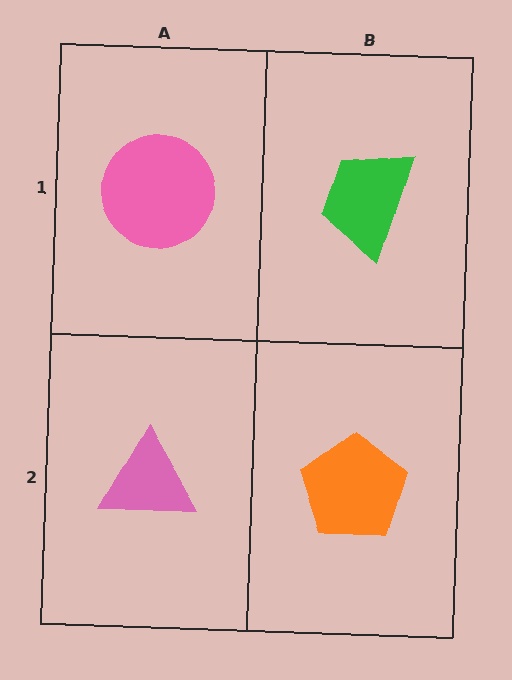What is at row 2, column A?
A pink triangle.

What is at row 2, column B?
An orange pentagon.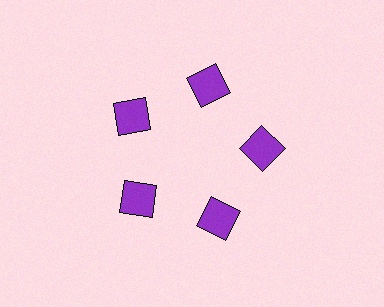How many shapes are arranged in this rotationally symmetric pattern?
There are 5 shapes, arranged in 5 groups of 1.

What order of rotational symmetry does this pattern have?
This pattern has 5-fold rotational symmetry.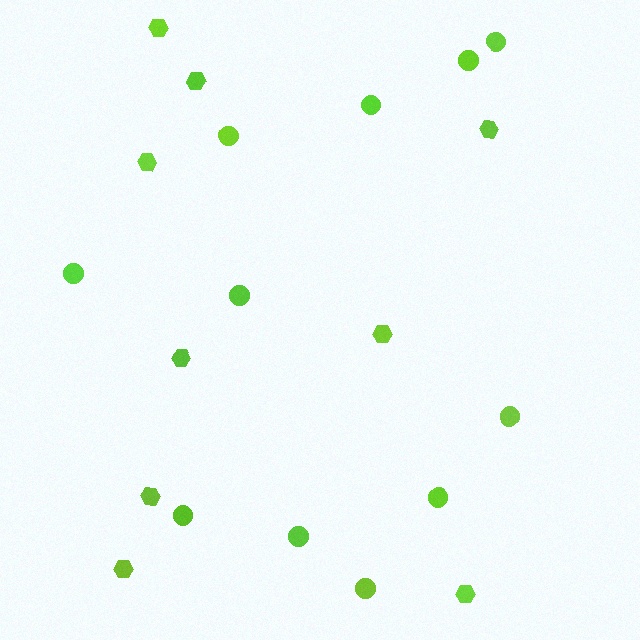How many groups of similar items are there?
There are 2 groups: one group of circles (11) and one group of hexagons (9).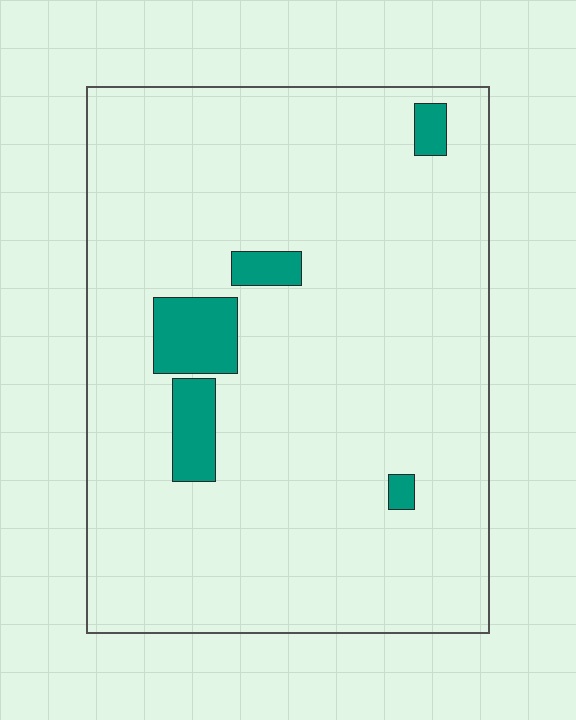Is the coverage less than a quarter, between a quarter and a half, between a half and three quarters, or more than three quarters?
Less than a quarter.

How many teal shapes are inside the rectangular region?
5.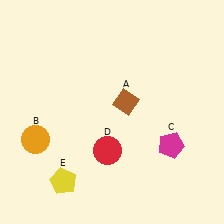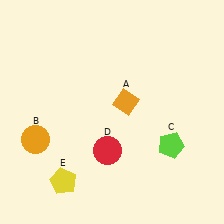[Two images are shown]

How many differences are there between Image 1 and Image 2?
There are 2 differences between the two images.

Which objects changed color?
A changed from brown to orange. C changed from magenta to lime.